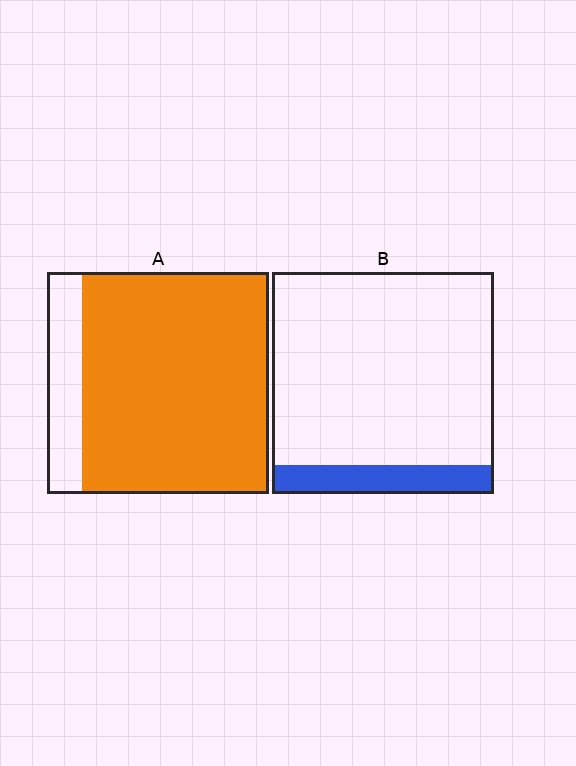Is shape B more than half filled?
No.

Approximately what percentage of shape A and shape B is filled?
A is approximately 85% and B is approximately 15%.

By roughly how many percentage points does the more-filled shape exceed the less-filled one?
By roughly 70 percentage points (A over B).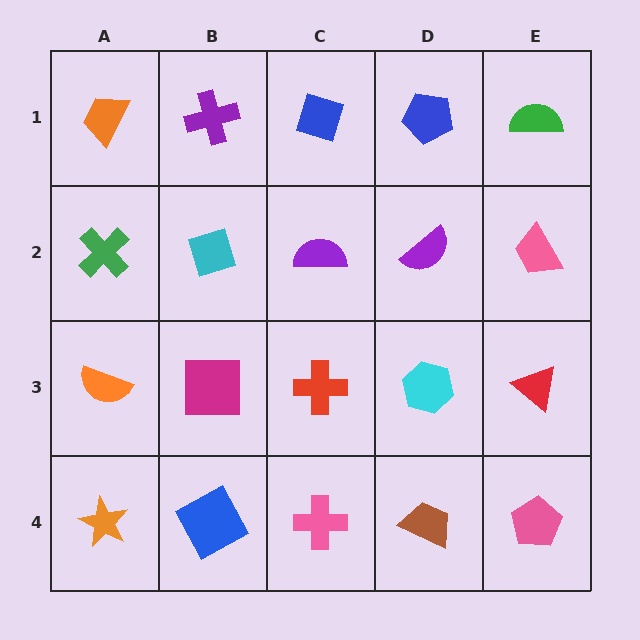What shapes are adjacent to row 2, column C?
A blue diamond (row 1, column C), a red cross (row 3, column C), a cyan diamond (row 2, column B), a purple semicircle (row 2, column D).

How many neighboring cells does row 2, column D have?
4.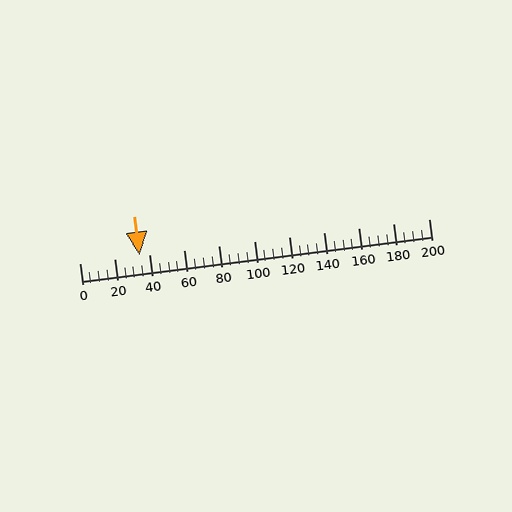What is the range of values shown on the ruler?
The ruler shows values from 0 to 200.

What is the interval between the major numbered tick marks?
The major tick marks are spaced 20 units apart.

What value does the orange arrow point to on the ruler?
The orange arrow points to approximately 34.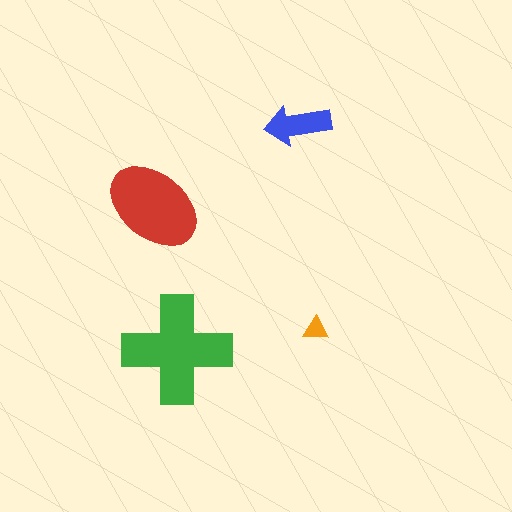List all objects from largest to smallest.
The green cross, the red ellipse, the blue arrow, the orange triangle.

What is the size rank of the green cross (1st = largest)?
1st.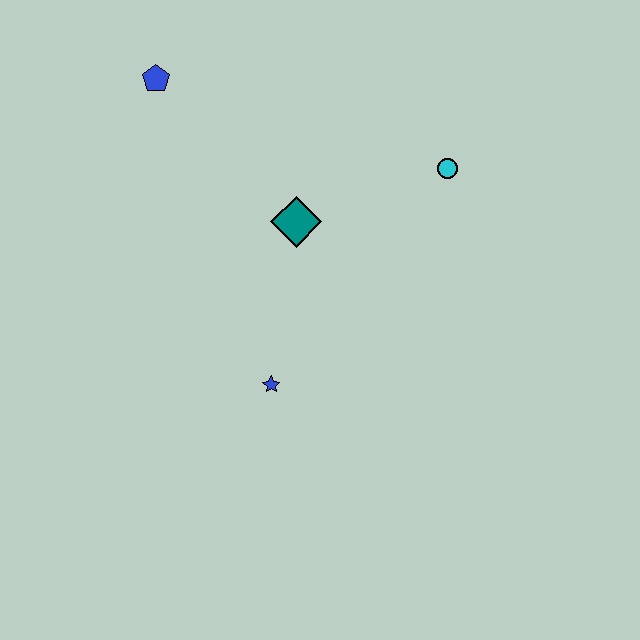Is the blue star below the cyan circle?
Yes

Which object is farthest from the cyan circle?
The blue pentagon is farthest from the cyan circle.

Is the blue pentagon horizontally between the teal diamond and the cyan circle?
No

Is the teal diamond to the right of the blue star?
Yes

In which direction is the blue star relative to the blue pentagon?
The blue star is below the blue pentagon.